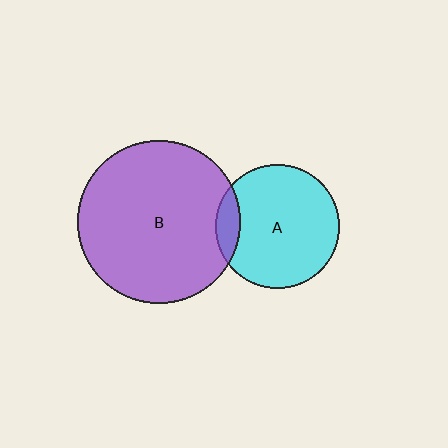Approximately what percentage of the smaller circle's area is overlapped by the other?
Approximately 10%.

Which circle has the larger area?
Circle B (purple).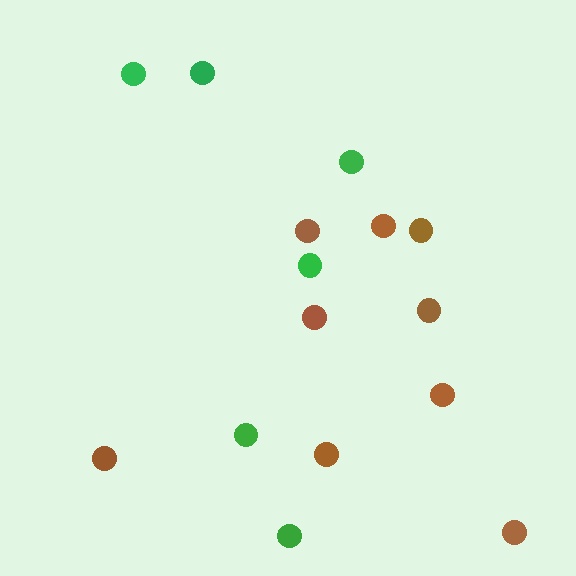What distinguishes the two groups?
There are 2 groups: one group of green circles (6) and one group of brown circles (9).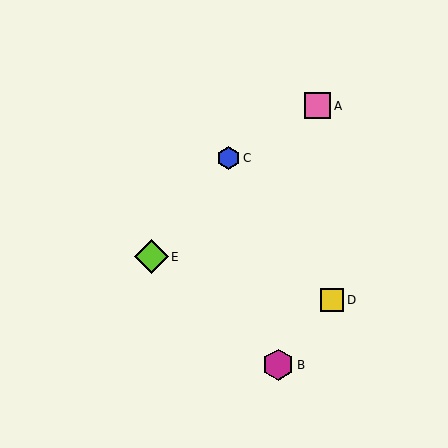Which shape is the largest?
The lime diamond (labeled E) is the largest.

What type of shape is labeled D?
Shape D is a yellow square.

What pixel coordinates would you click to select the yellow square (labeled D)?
Click at (332, 300) to select the yellow square D.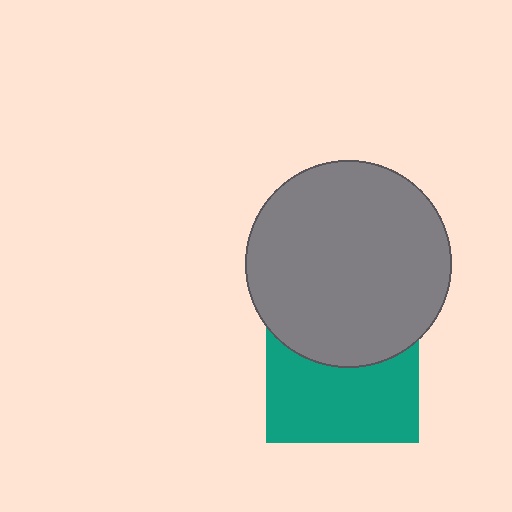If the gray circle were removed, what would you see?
You would see the complete teal square.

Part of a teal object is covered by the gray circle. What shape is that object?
It is a square.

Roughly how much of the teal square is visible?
About half of it is visible (roughly 56%).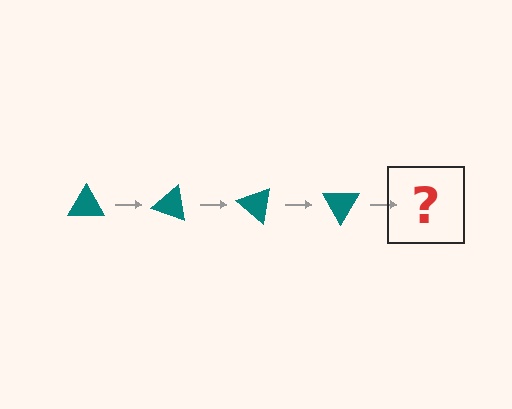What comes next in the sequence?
The next element should be a teal triangle rotated 80 degrees.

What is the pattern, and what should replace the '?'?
The pattern is that the triangle rotates 20 degrees each step. The '?' should be a teal triangle rotated 80 degrees.